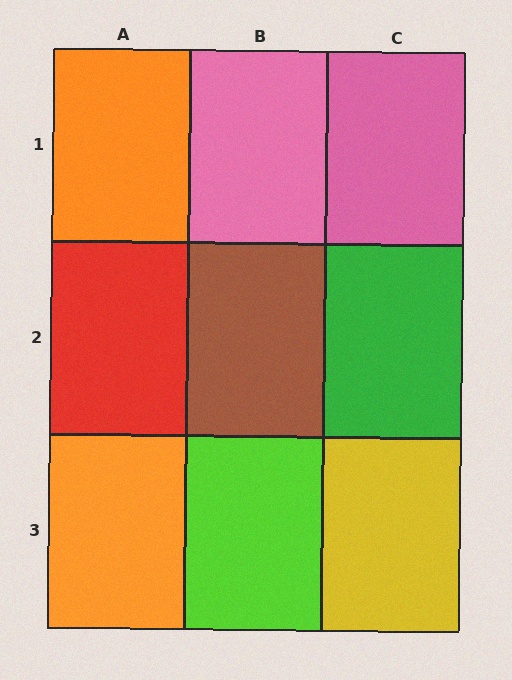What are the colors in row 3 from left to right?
Orange, lime, yellow.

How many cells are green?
1 cell is green.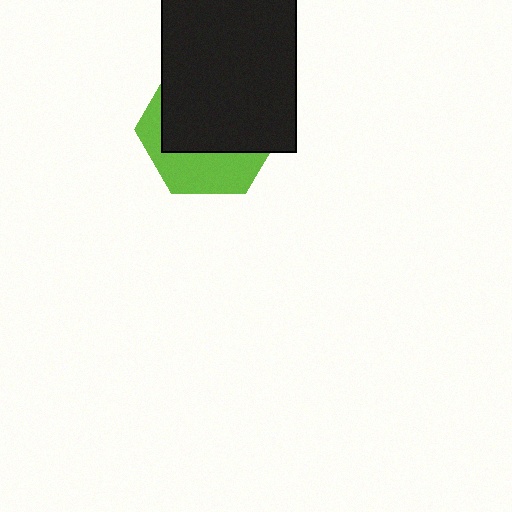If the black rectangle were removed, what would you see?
You would see the complete lime hexagon.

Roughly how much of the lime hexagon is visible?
A small part of it is visible (roughly 35%).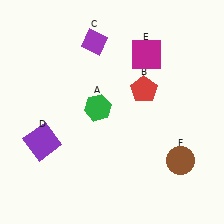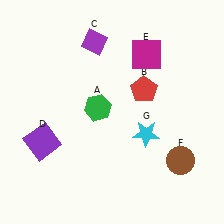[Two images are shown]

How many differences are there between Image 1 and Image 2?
There is 1 difference between the two images.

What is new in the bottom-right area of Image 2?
A cyan star (G) was added in the bottom-right area of Image 2.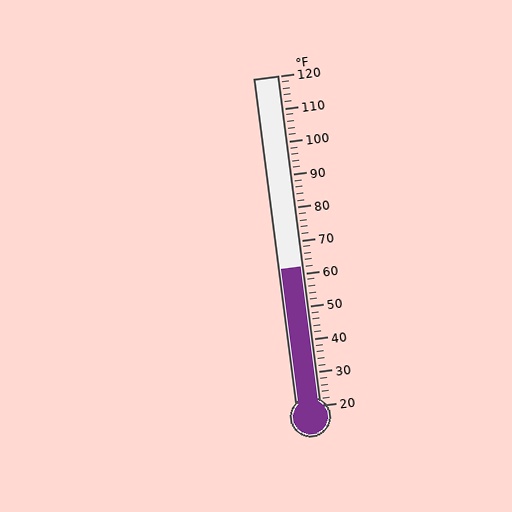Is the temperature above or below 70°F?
The temperature is below 70°F.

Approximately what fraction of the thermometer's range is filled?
The thermometer is filled to approximately 40% of its range.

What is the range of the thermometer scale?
The thermometer scale ranges from 20°F to 120°F.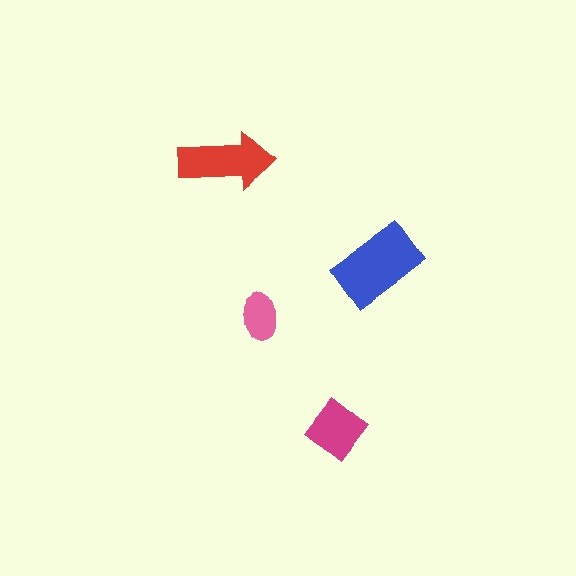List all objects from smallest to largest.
The pink ellipse, the magenta diamond, the red arrow, the blue rectangle.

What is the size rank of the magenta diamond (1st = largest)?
3rd.